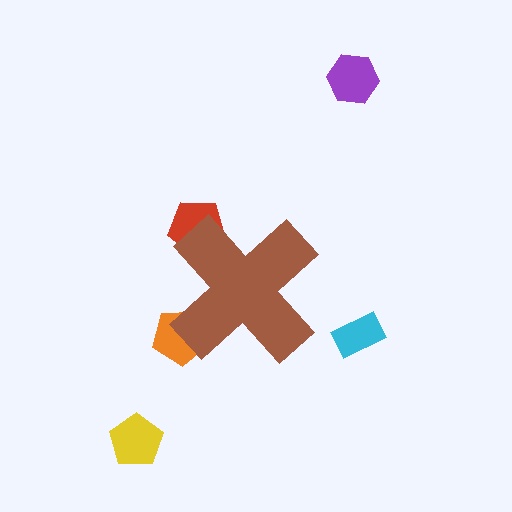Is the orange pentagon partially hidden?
Yes, the orange pentagon is partially hidden behind the brown cross.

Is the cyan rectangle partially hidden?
No, the cyan rectangle is fully visible.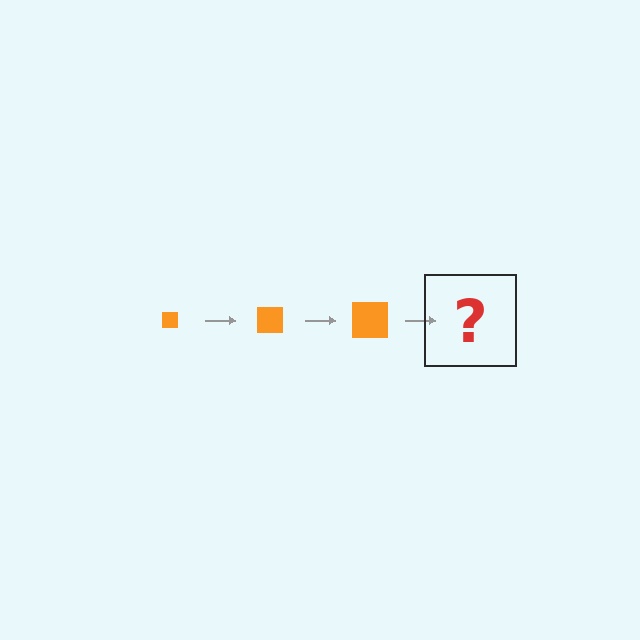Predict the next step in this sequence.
The next step is an orange square, larger than the previous one.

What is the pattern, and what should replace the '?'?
The pattern is that the square gets progressively larger each step. The '?' should be an orange square, larger than the previous one.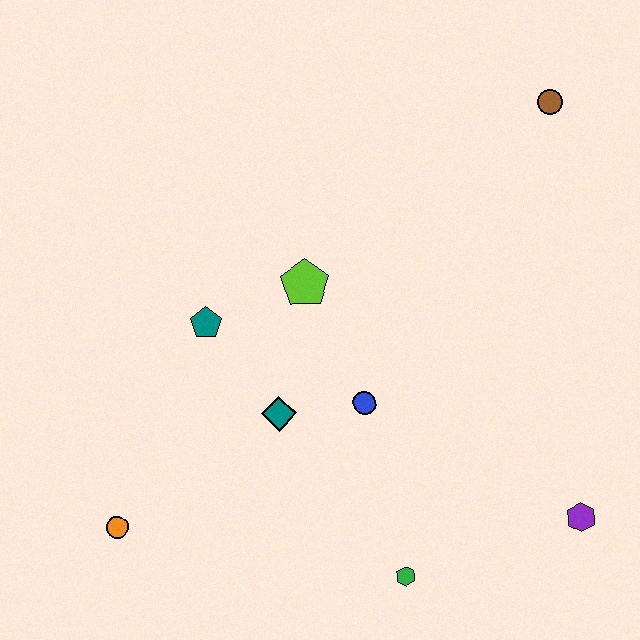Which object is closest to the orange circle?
The teal diamond is closest to the orange circle.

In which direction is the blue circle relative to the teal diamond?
The blue circle is to the right of the teal diamond.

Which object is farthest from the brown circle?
The orange circle is farthest from the brown circle.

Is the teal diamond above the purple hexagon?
Yes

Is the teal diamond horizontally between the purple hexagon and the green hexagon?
No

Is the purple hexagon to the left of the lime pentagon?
No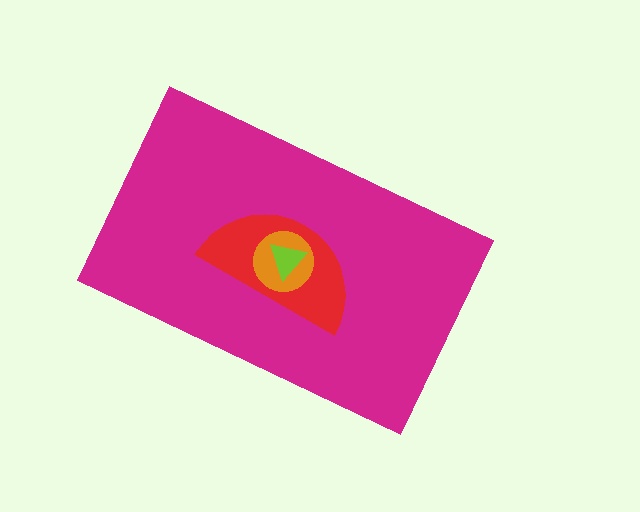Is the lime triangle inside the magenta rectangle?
Yes.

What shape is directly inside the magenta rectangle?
The red semicircle.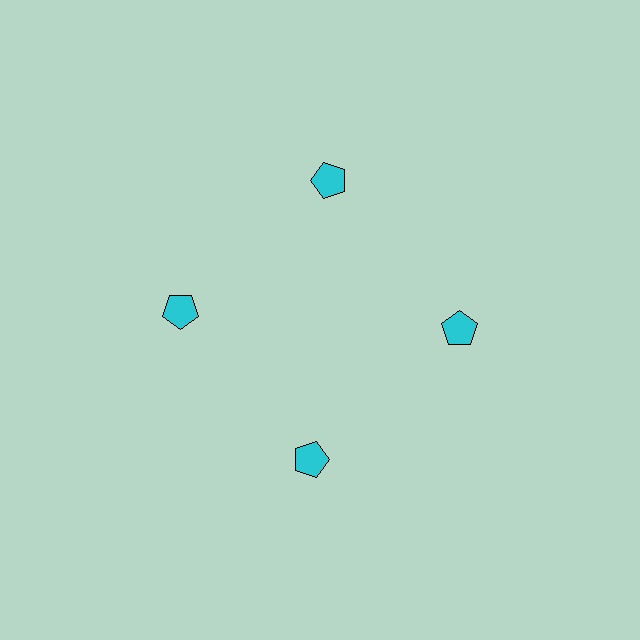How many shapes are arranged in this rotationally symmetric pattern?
There are 4 shapes, arranged in 4 groups of 1.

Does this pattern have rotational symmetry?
Yes, this pattern has 4-fold rotational symmetry. It looks the same after rotating 90 degrees around the center.